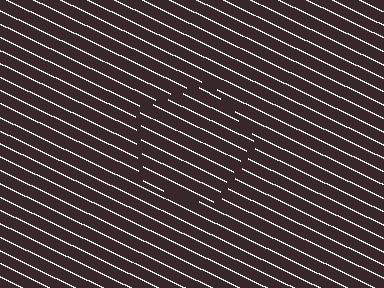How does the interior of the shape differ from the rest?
The interior of the shape contains the same grating, shifted by half a period — the contour is defined by the phase discontinuity where line-ends from the inner and outer gratings abut.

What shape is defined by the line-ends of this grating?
An illusory pentagon. The interior of the shape contains the same grating, shifted by half a period — the contour is defined by the phase discontinuity where line-ends from the inner and outer gratings abut.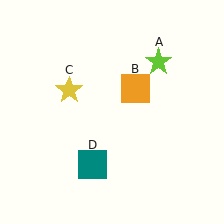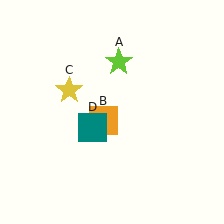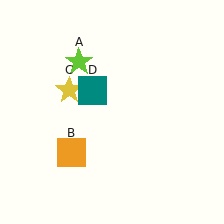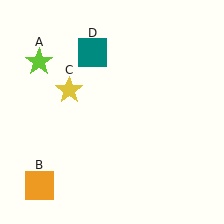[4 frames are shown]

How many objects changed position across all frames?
3 objects changed position: lime star (object A), orange square (object B), teal square (object D).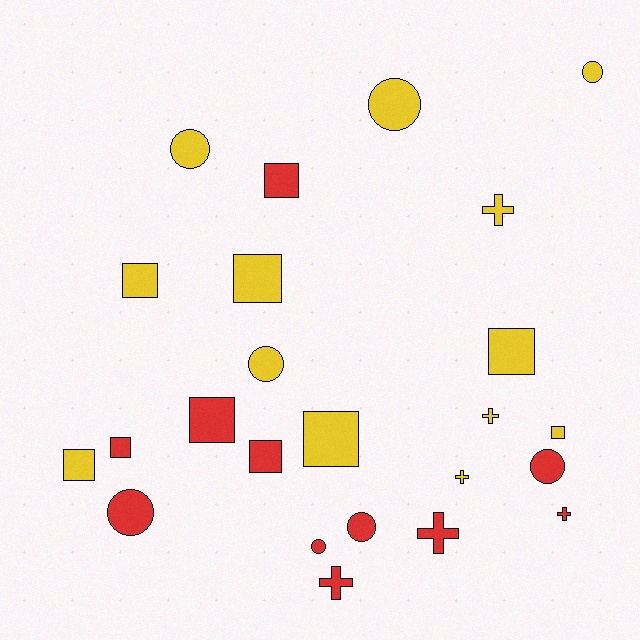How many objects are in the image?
There are 24 objects.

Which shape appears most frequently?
Square, with 10 objects.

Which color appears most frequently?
Yellow, with 13 objects.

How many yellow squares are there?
There are 6 yellow squares.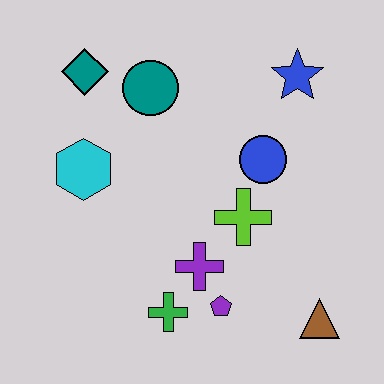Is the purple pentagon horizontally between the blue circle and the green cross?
Yes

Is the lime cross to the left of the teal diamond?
No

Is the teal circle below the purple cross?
No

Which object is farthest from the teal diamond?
The brown triangle is farthest from the teal diamond.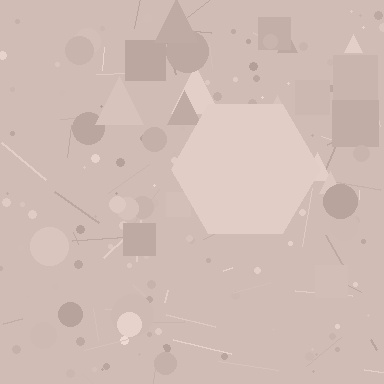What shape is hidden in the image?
A hexagon is hidden in the image.